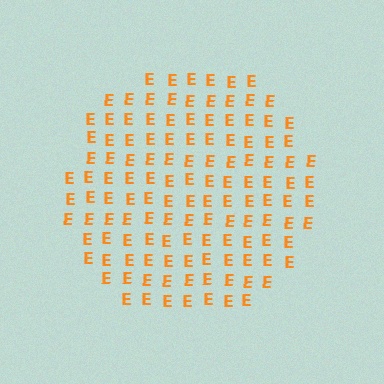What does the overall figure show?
The overall figure shows a circle.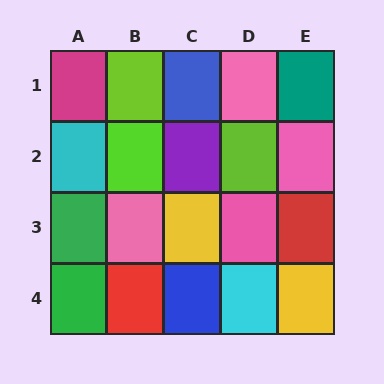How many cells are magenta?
1 cell is magenta.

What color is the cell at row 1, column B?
Lime.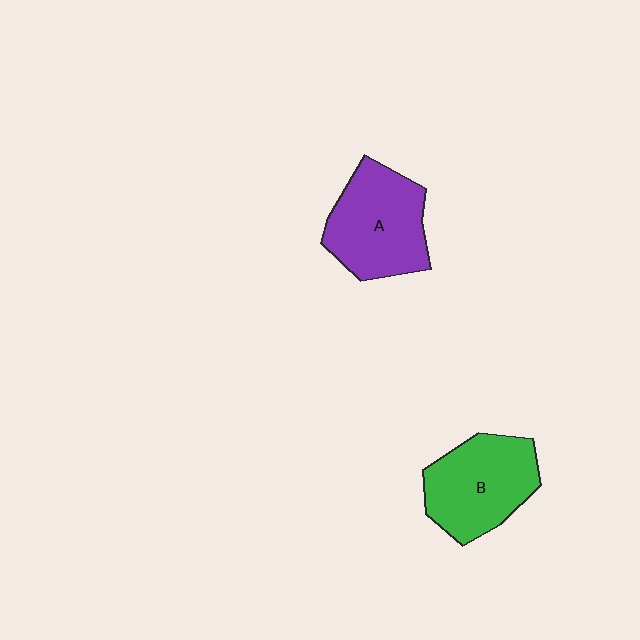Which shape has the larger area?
Shape A (purple).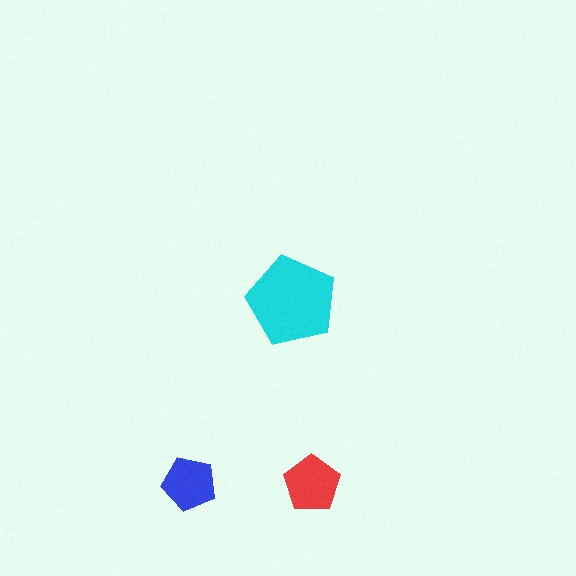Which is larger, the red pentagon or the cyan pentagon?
The cyan one.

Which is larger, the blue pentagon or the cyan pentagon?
The cyan one.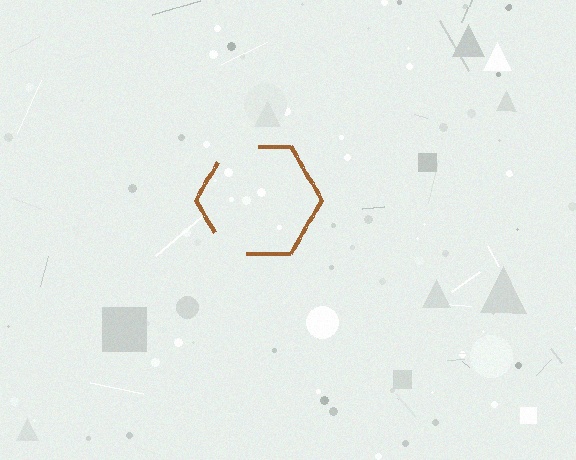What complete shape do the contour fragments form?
The contour fragments form a hexagon.